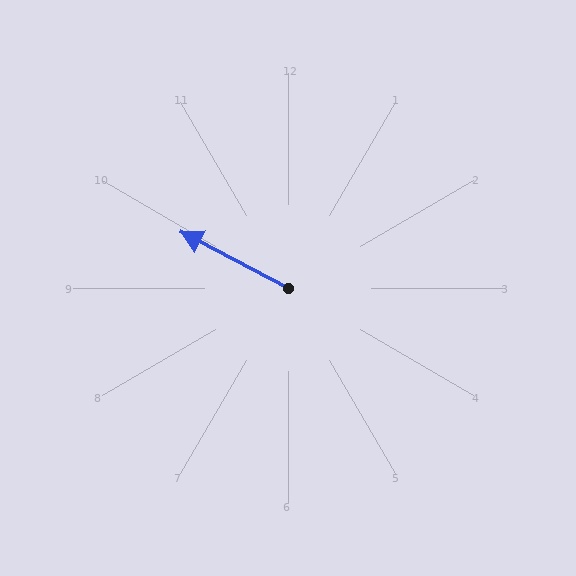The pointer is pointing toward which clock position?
Roughly 10 o'clock.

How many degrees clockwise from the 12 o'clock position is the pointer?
Approximately 298 degrees.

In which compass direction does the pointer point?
Northwest.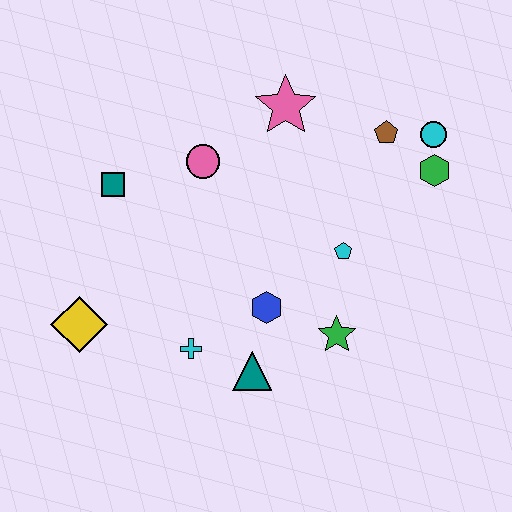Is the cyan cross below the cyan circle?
Yes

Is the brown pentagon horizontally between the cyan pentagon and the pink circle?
No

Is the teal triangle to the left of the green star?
Yes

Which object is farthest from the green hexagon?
The yellow diamond is farthest from the green hexagon.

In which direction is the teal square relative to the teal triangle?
The teal square is above the teal triangle.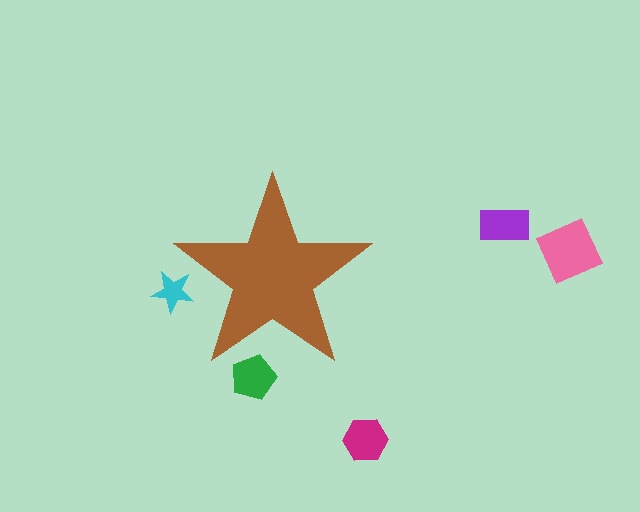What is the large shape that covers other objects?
A brown star.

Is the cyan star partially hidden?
Yes, the cyan star is partially hidden behind the brown star.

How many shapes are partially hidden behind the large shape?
2 shapes are partially hidden.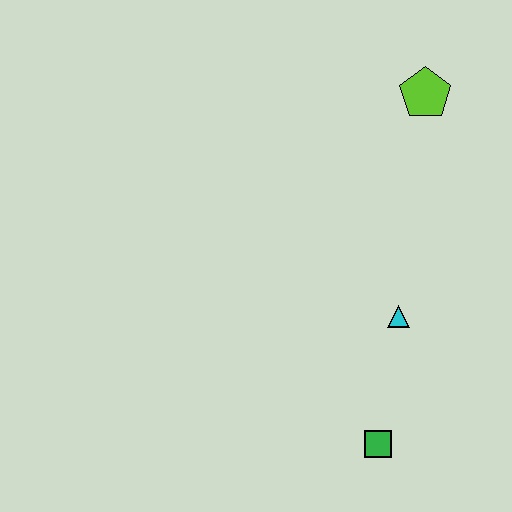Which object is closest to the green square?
The cyan triangle is closest to the green square.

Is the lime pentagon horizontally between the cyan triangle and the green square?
No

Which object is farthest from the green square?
The lime pentagon is farthest from the green square.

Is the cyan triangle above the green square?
Yes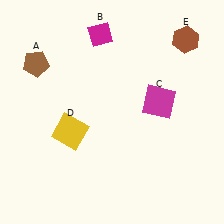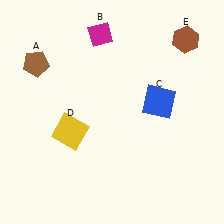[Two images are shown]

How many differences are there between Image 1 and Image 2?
There is 1 difference between the two images.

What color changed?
The square (C) changed from magenta in Image 1 to blue in Image 2.